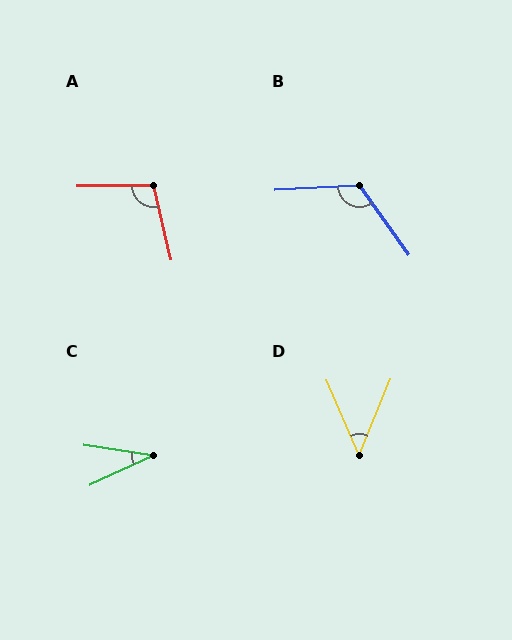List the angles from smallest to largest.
C (33°), D (46°), A (103°), B (123°).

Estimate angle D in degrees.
Approximately 46 degrees.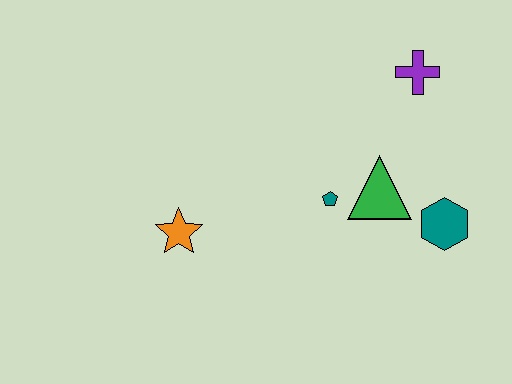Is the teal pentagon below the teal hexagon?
No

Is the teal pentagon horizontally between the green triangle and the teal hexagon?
No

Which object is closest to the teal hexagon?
The green triangle is closest to the teal hexagon.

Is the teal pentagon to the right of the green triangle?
No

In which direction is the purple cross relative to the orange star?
The purple cross is to the right of the orange star.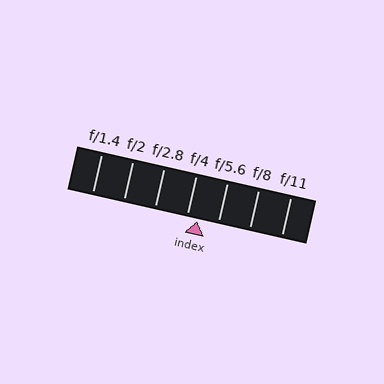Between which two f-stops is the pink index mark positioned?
The index mark is between f/4 and f/5.6.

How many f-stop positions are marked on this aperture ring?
There are 7 f-stop positions marked.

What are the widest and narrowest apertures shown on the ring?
The widest aperture shown is f/1.4 and the narrowest is f/11.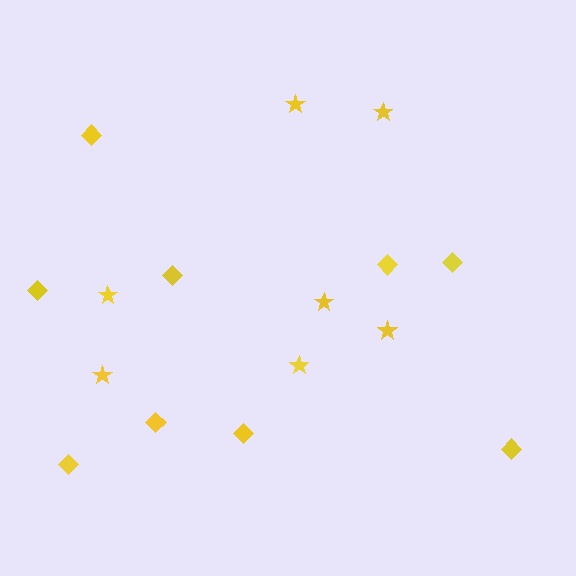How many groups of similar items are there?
There are 2 groups: one group of diamonds (9) and one group of stars (7).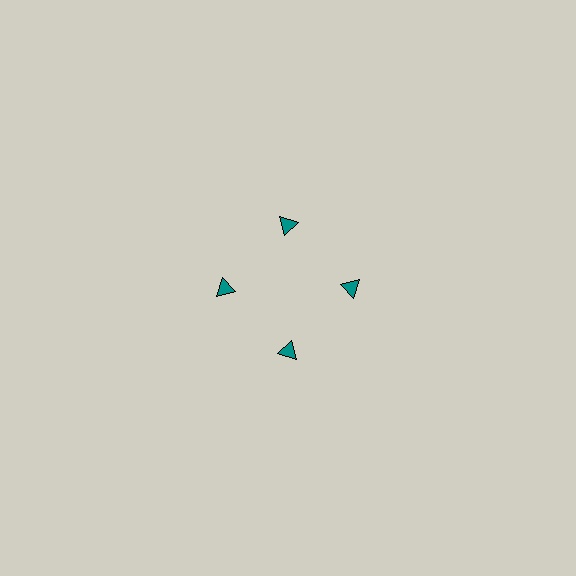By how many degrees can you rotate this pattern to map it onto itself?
The pattern maps onto itself every 90 degrees of rotation.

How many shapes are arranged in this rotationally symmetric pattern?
There are 4 shapes, arranged in 4 groups of 1.